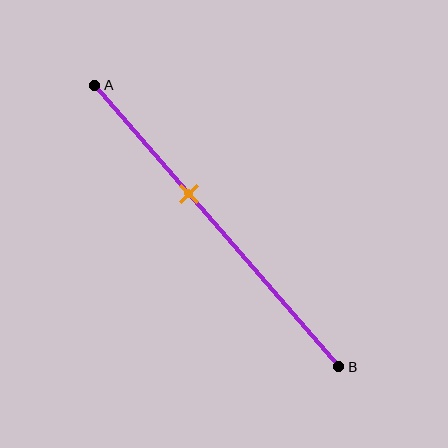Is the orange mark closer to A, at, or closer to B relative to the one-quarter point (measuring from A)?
The orange mark is closer to point B than the one-quarter point of segment AB.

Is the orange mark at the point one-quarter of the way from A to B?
No, the mark is at about 40% from A, not at the 25% one-quarter point.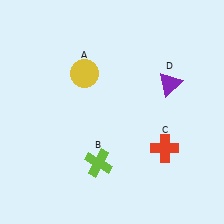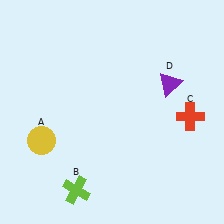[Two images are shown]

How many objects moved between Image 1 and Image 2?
3 objects moved between the two images.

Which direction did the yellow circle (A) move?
The yellow circle (A) moved down.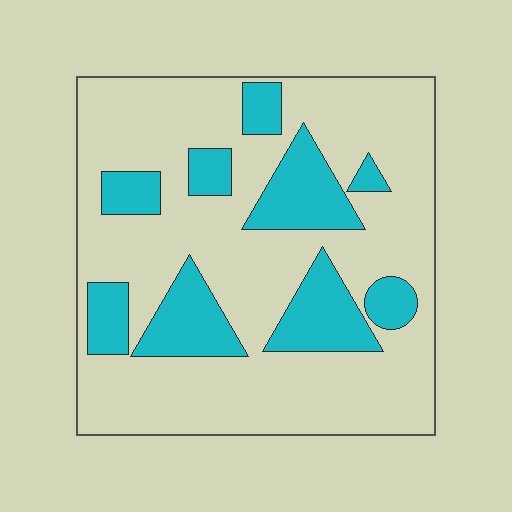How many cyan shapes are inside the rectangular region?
9.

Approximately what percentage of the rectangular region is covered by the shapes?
Approximately 25%.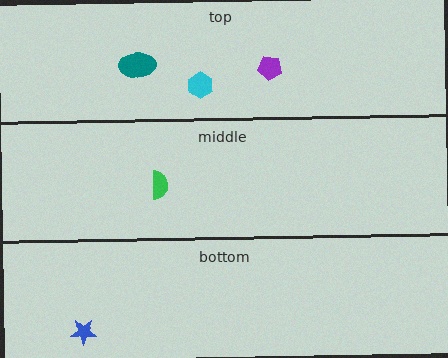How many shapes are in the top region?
3.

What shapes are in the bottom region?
The blue star.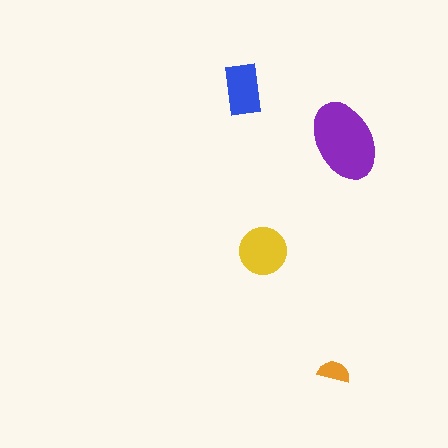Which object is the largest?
The purple ellipse.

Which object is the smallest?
The orange semicircle.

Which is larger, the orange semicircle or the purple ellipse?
The purple ellipse.